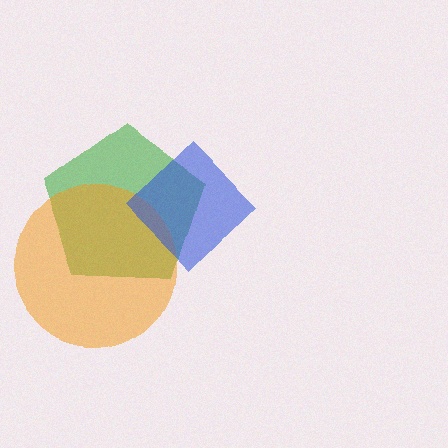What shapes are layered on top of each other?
The layered shapes are: a green pentagon, an orange circle, a blue diamond.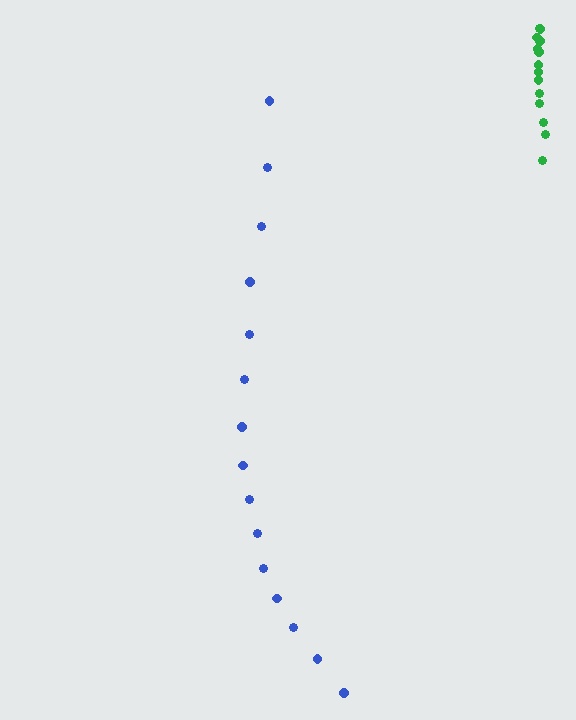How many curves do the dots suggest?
There are 2 distinct paths.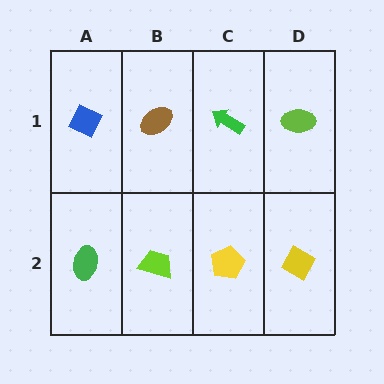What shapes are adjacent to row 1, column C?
A yellow pentagon (row 2, column C), a brown ellipse (row 1, column B), a lime ellipse (row 1, column D).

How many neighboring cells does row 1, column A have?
2.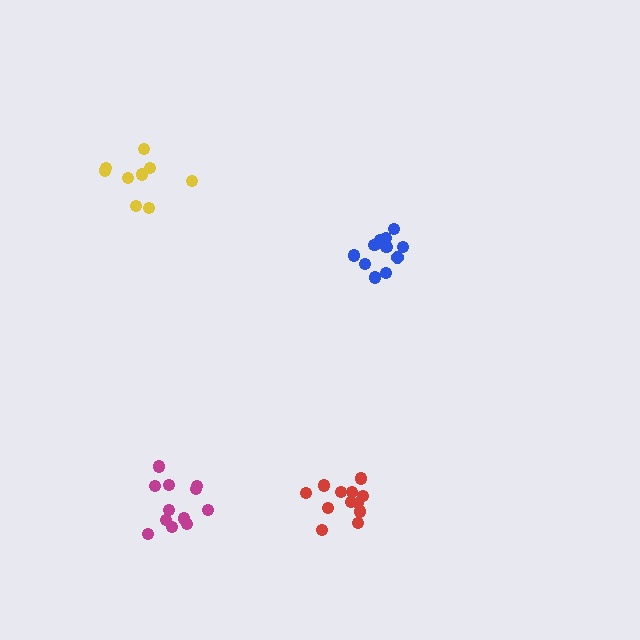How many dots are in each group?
Group 1: 12 dots, Group 2: 9 dots, Group 3: 12 dots, Group 4: 11 dots (44 total).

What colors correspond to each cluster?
The clusters are colored: red, yellow, magenta, blue.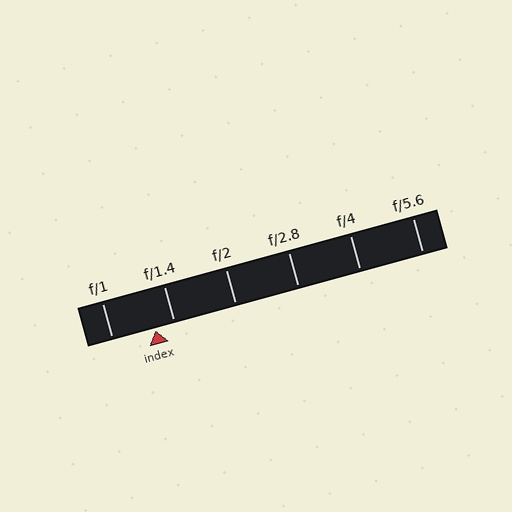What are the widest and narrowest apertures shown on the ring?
The widest aperture shown is f/1 and the narrowest is f/5.6.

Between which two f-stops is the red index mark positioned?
The index mark is between f/1 and f/1.4.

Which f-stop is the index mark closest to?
The index mark is closest to f/1.4.